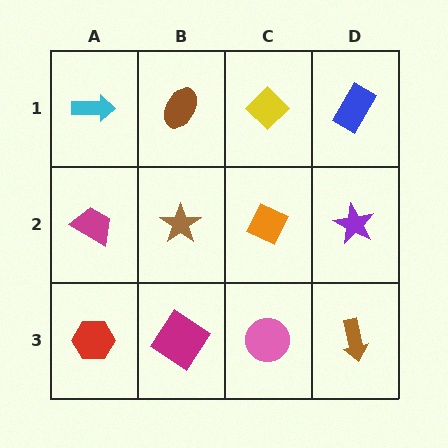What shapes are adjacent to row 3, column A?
A magenta trapezoid (row 2, column A), a magenta diamond (row 3, column B).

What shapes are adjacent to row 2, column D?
A blue rectangle (row 1, column D), a brown arrow (row 3, column D), an orange diamond (row 2, column C).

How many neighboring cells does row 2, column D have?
3.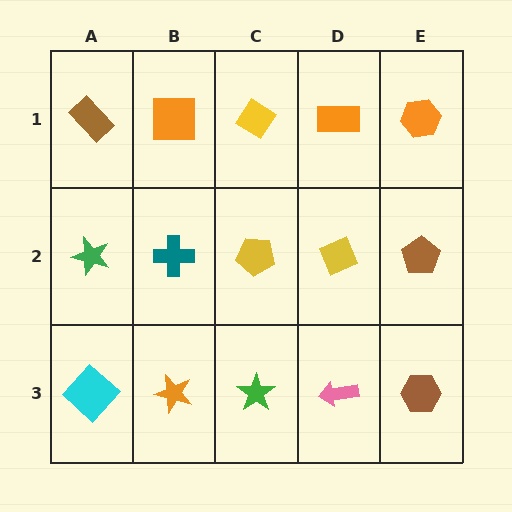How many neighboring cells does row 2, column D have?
4.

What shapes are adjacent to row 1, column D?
A yellow diamond (row 2, column D), a yellow diamond (row 1, column C), an orange hexagon (row 1, column E).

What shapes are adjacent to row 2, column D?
An orange rectangle (row 1, column D), a pink arrow (row 3, column D), a yellow pentagon (row 2, column C), a brown pentagon (row 2, column E).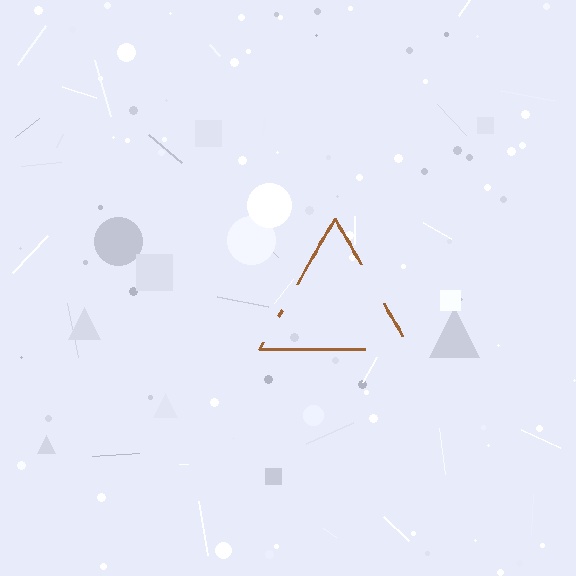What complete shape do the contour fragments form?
The contour fragments form a triangle.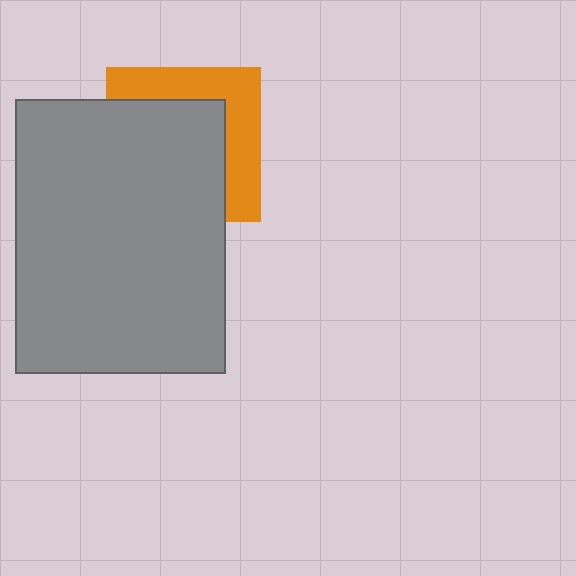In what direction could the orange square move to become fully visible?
The orange square could move toward the upper-right. That would shift it out from behind the gray rectangle entirely.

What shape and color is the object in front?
The object in front is a gray rectangle.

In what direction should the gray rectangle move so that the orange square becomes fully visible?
The gray rectangle should move toward the lower-left. That is the shortest direction to clear the overlap and leave the orange square fully visible.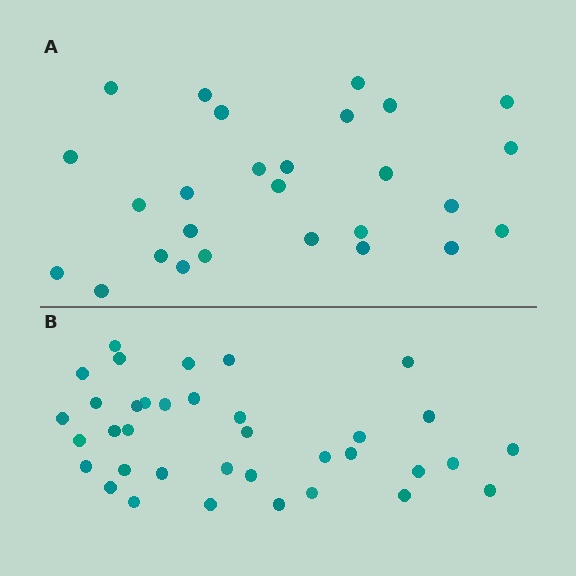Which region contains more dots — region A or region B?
Region B (the bottom region) has more dots.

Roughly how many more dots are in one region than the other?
Region B has roughly 8 or so more dots than region A.